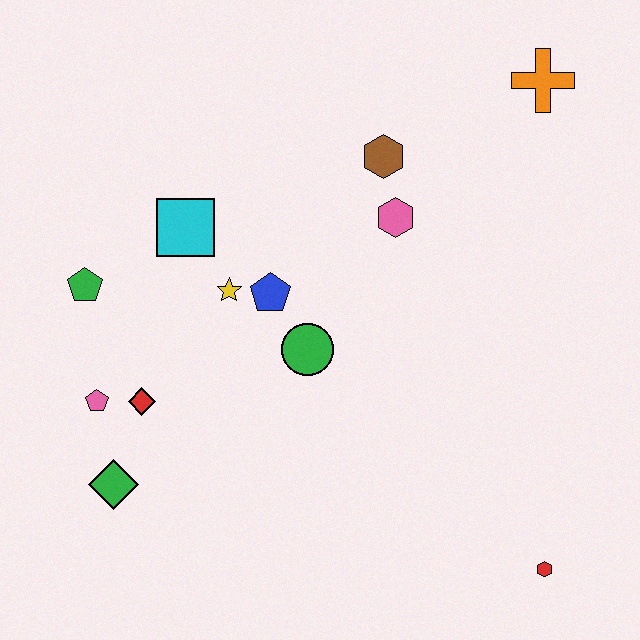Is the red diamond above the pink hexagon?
No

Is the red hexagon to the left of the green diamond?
No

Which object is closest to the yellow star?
The blue pentagon is closest to the yellow star.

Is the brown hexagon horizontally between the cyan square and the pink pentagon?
No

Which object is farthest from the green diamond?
The orange cross is farthest from the green diamond.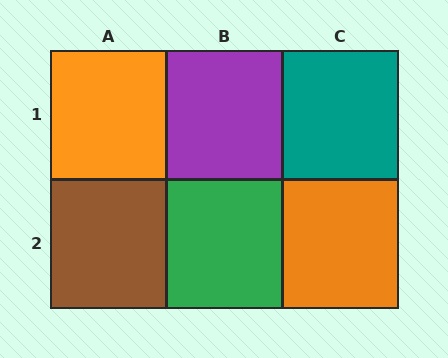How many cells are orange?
2 cells are orange.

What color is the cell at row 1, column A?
Orange.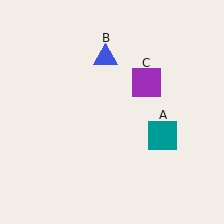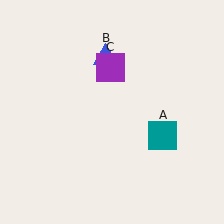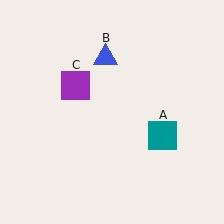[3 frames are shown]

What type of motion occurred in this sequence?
The purple square (object C) rotated counterclockwise around the center of the scene.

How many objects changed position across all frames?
1 object changed position: purple square (object C).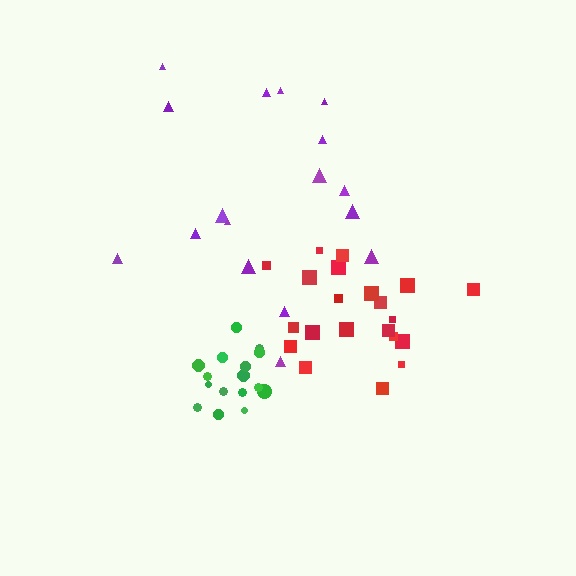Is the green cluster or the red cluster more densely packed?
Green.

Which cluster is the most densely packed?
Green.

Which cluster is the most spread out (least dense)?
Purple.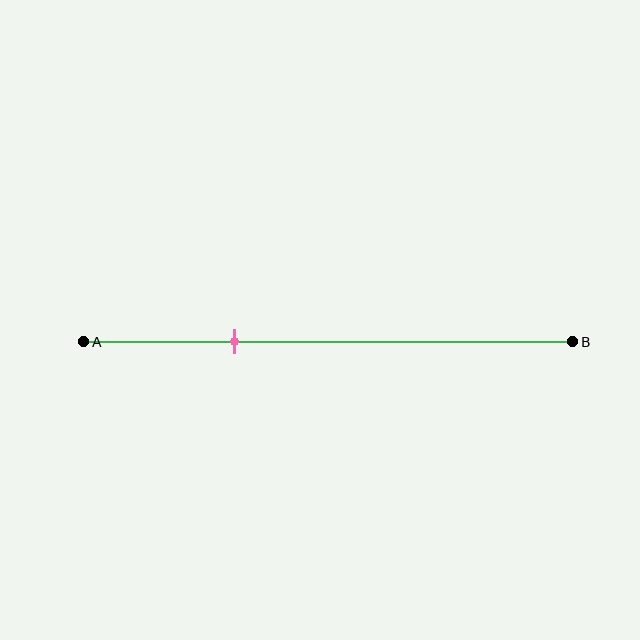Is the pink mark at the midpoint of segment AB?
No, the mark is at about 30% from A, not at the 50% midpoint.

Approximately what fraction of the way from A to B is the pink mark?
The pink mark is approximately 30% of the way from A to B.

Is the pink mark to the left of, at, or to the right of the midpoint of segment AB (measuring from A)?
The pink mark is to the left of the midpoint of segment AB.